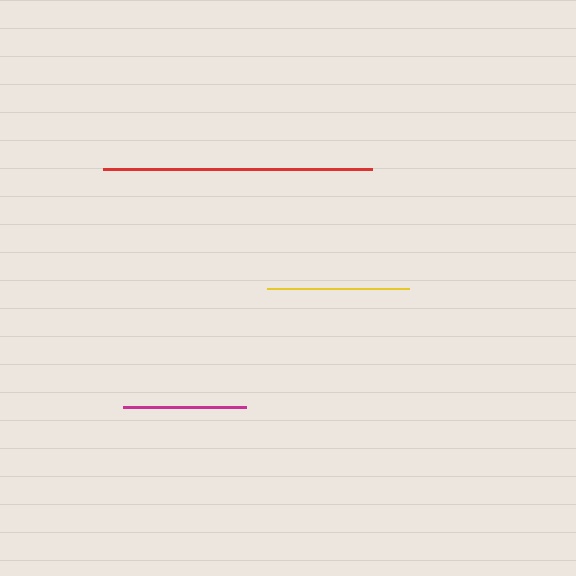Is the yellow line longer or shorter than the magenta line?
The yellow line is longer than the magenta line.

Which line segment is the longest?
The red line is the longest at approximately 269 pixels.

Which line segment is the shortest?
The magenta line is the shortest at approximately 123 pixels.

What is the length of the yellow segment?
The yellow segment is approximately 142 pixels long.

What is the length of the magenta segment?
The magenta segment is approximately 123 pixels long.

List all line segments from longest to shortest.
From longest to shortest: red, yellow, magenta.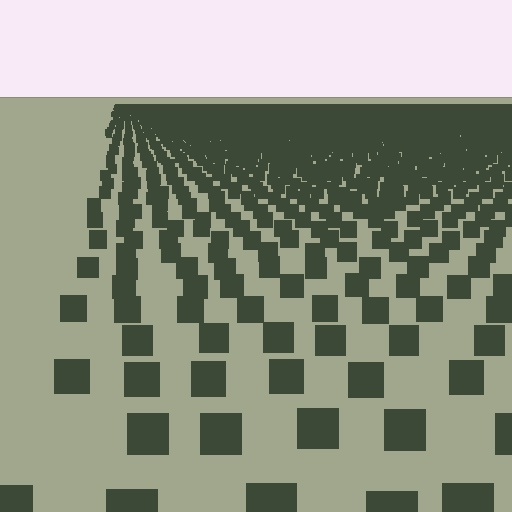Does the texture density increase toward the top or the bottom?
Density increases toward the top.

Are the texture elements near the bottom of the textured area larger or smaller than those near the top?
Larger. Near the bottom, elements are closer to the viewer and appear at a bigger on-screen size.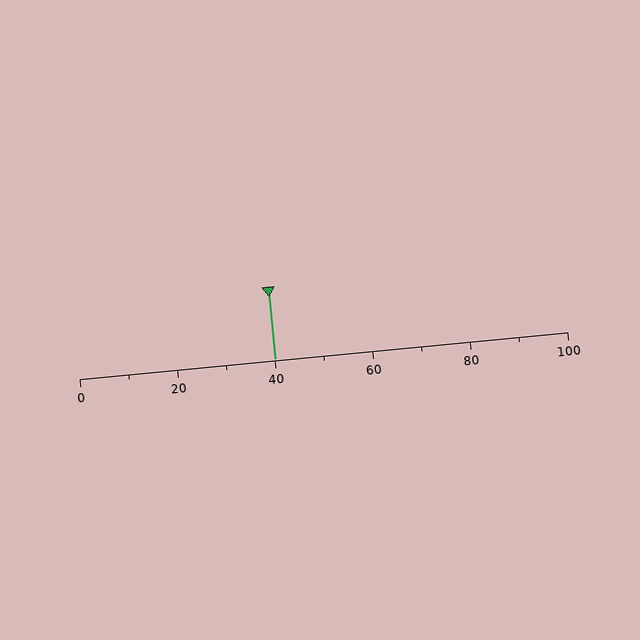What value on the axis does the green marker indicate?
The marker indicates approximately 40.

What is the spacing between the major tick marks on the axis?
The major ticks are spaced 20 apart.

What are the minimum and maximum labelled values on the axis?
The axis runs from 0 to 100.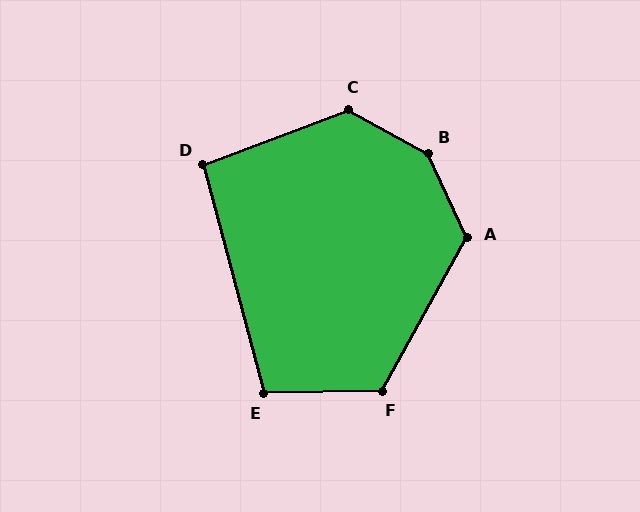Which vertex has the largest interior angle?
B, at approximately 144 degrees.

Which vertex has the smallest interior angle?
D, at approximately 95 degrees.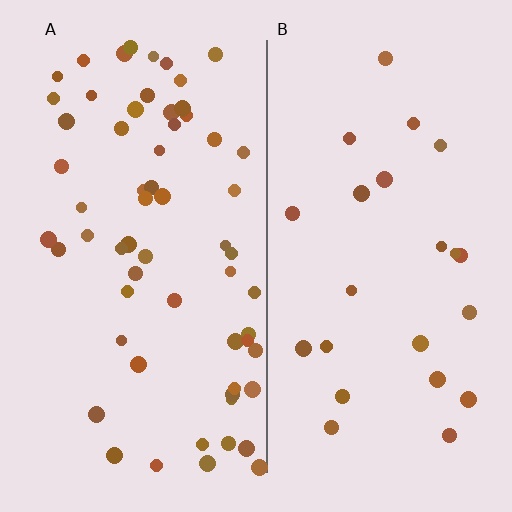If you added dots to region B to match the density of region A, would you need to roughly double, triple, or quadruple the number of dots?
Approximately triple.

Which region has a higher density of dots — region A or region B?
A (the left).